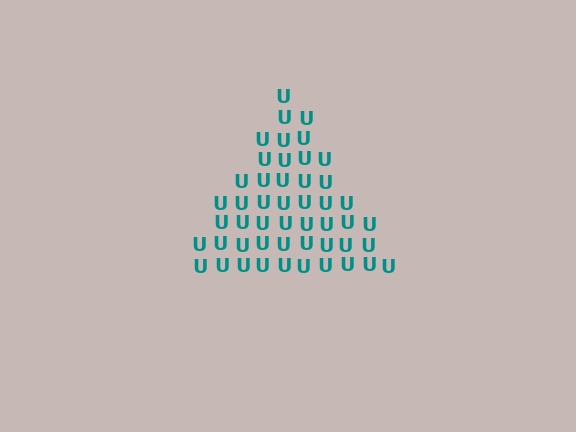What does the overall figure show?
The overall figure shows a triangle.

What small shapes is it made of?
It is made of small letter U's.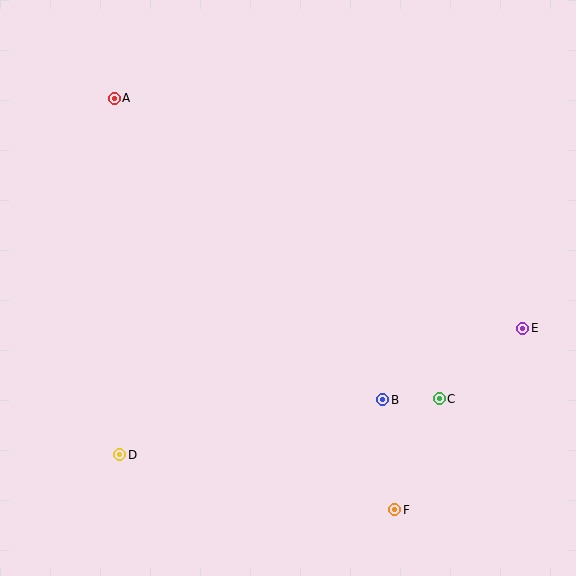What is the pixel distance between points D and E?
The distance between D and E is 422 pixels.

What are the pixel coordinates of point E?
Point E is at (523, 328).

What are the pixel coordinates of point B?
Point B is at (383, 400).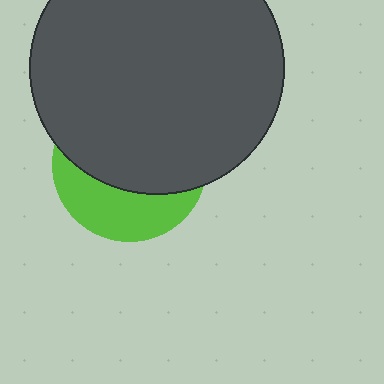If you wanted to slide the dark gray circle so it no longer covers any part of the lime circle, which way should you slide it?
Slide it up — that is the most direct way to separate the two shapes.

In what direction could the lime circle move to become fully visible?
The lime circle could move down. That would shift it out from behind the dark gray circle entirely.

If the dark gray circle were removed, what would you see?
You would see the complete lime circle.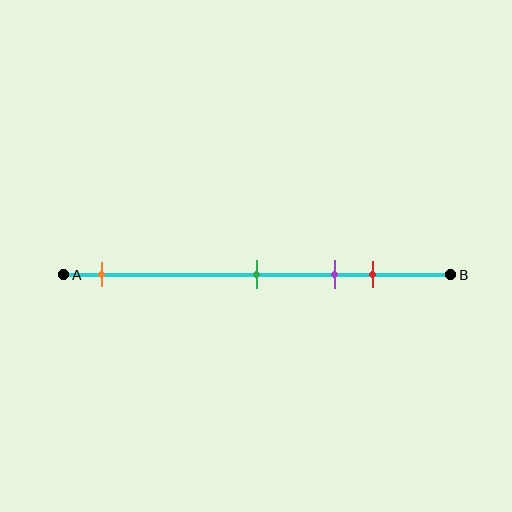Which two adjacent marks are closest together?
The purple and red marks are the closest adjacent pair.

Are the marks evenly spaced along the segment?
No, the marks are not evenly spaced.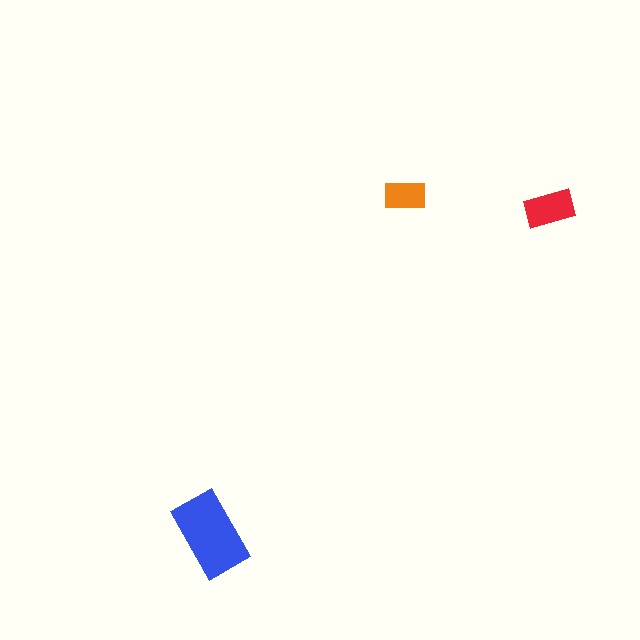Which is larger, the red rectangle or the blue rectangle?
The blue one.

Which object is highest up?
The orange rectangle is topmost.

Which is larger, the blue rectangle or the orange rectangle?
The blue one.